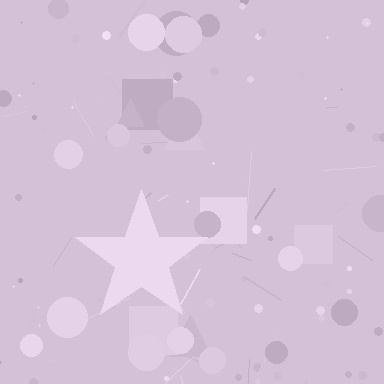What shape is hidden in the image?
A star is hidden in the image.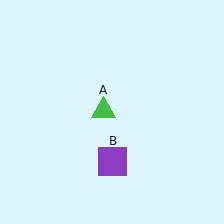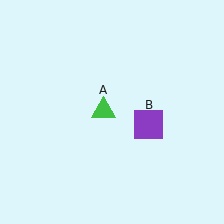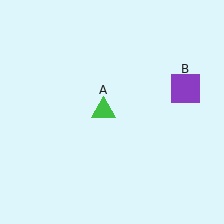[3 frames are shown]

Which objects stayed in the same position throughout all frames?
Green triangle (object A) remained stationary.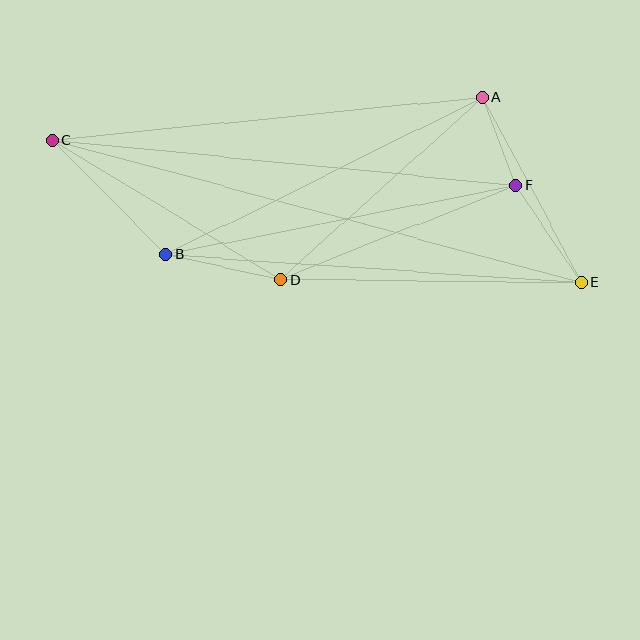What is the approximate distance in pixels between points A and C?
The distance between A and C is approximately 432 pixels.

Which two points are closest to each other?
Points A and F are closest to each other.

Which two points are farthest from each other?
Points C and E are farthest from each other.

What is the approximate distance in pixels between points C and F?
The distance between C and F is approximately 466 pixels.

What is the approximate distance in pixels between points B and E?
The distance between B and E is approximately 416 pixels.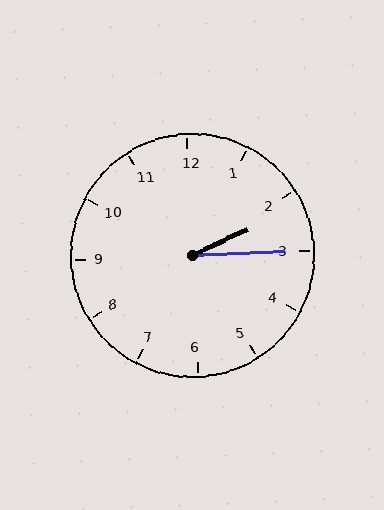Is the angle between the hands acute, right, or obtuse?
It is acute.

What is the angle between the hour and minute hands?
Approximately 22 degrees.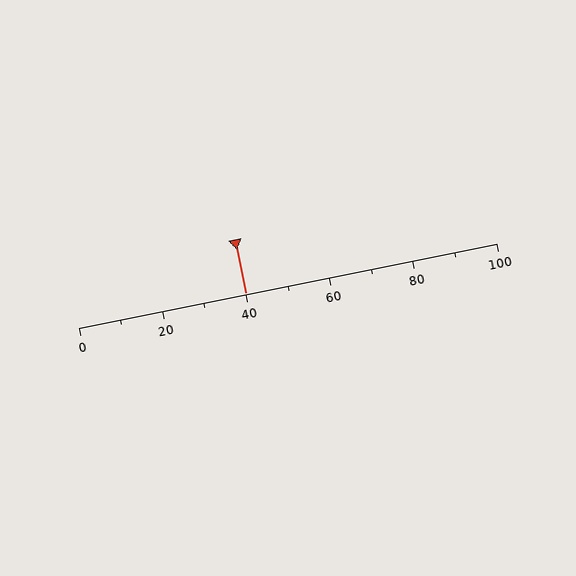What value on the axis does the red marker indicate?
The marker indicates approximately 40.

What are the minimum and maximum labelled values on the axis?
The axis runs from 0 to 100.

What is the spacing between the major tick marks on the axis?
The major ticks are spaced 20 apart.